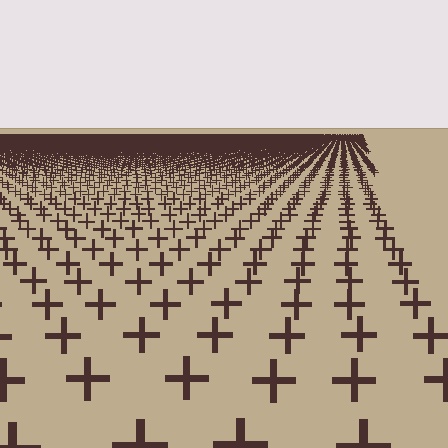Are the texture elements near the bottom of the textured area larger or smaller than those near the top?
Larger. Near the bottom, elements are closer to the viewer and appear at a bigger on-screen size.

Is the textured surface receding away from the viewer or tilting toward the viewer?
The surface is receding away from the viewer. Texture elements get smaller and denser toward the top.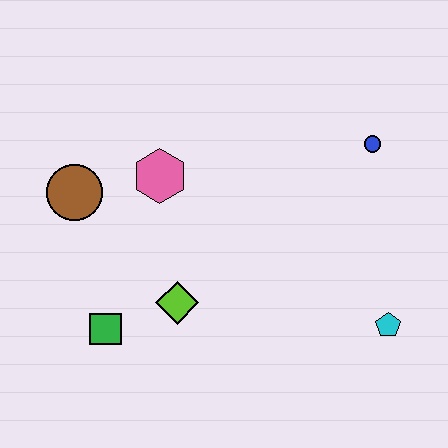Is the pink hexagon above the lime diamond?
Yes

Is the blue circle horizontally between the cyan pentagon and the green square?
Yes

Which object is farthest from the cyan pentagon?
The brown circle is farthest from the cyan pentagon.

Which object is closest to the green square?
The lime diamond is closest to the green square.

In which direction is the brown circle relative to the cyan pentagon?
The brown circle is to the left of the cyan pentagon.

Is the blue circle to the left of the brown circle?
No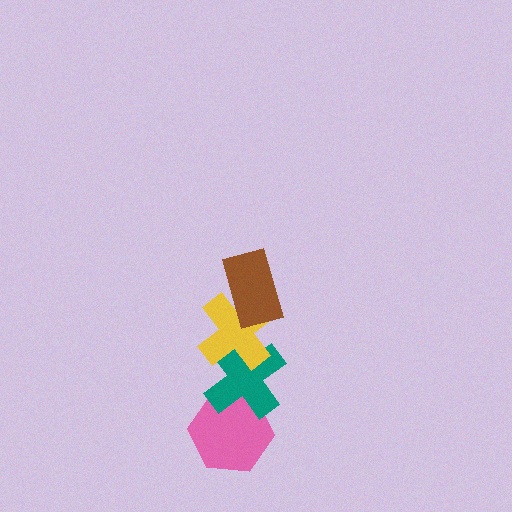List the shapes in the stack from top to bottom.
From top to bottom: the brown rectangle, the yellow cross, the teal cross, the pink hexagon.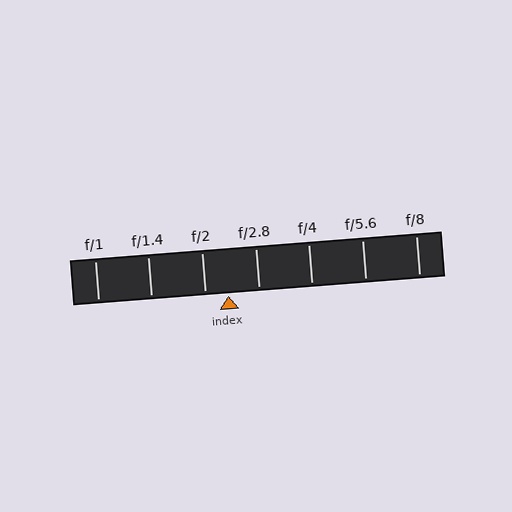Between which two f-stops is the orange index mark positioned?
The index mark is between f/2 and f/2.8.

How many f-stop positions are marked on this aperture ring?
There are 7 f-stop positions marked.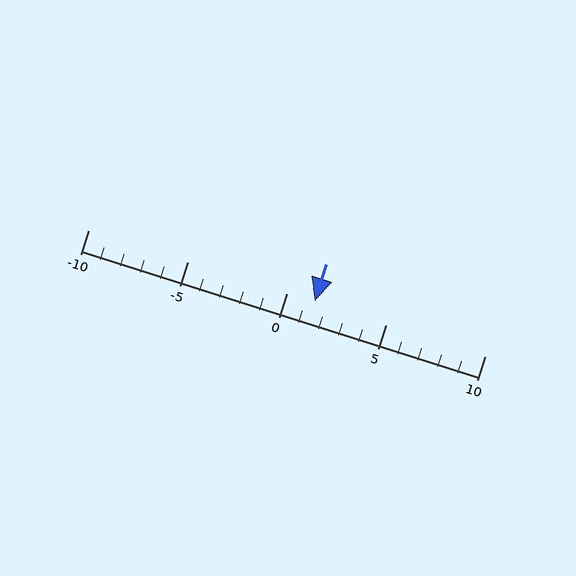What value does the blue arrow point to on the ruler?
The blue arrow points to approximately 1.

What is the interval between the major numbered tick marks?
The major tick marks are spaced 5 units apart.